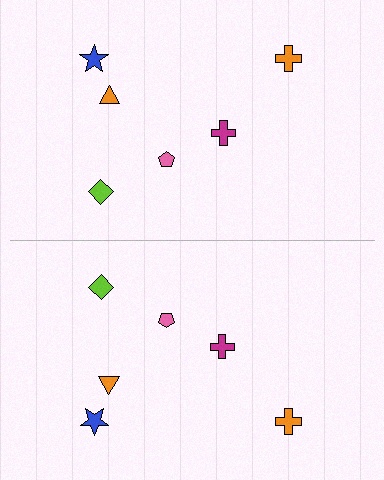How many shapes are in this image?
There are 12 shapes in this image.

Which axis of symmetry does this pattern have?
The pattern has a horizontal axis of symmetry running through the center of the image.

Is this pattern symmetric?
Yes, this pattern has bilateral (reflection) symmetry.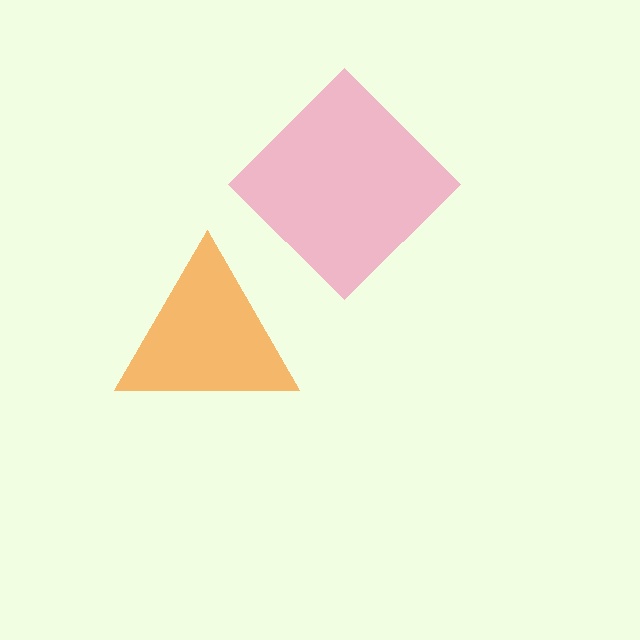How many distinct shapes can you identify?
There are 2 distinct shapes: a pink diamond, an orange triangle.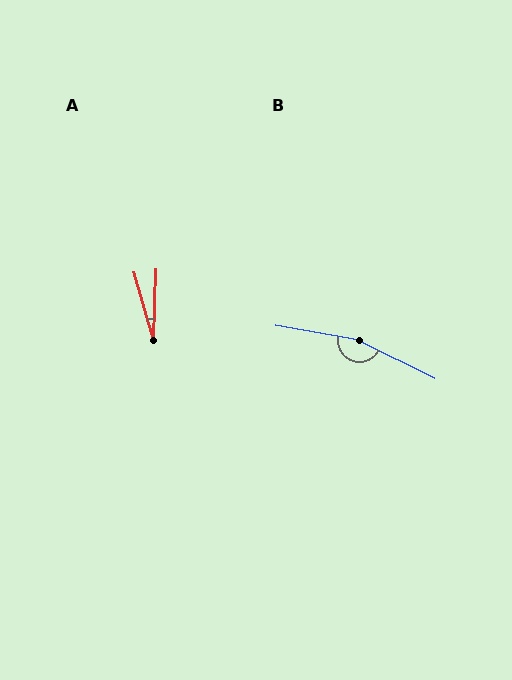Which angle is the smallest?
A, at approximately 18 degrees.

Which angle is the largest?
B, at approximately 163 degrees.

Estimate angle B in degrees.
Approximately 163 degrees.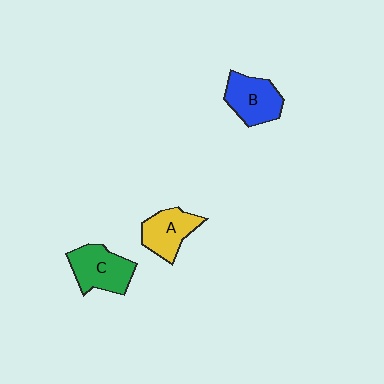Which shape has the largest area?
Shape C (green).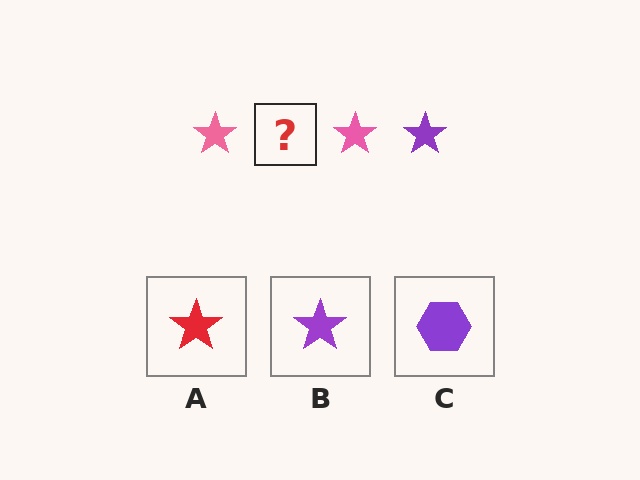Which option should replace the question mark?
Option B.